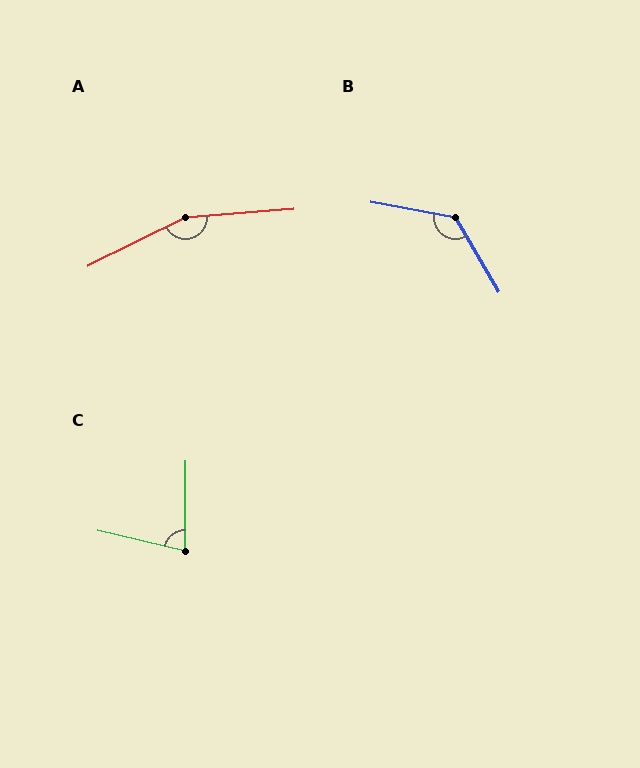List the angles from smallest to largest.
C (77°), B (130°), A (158°).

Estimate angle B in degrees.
Approximately 130 degrees.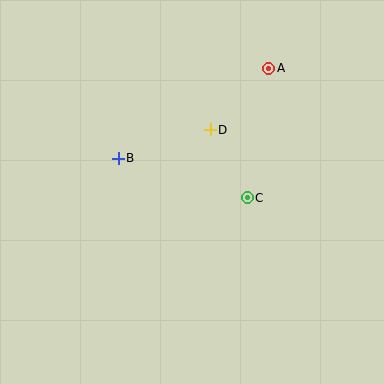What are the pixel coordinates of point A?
Point A is at (269, 68).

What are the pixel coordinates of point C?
Point C is at (247, 198).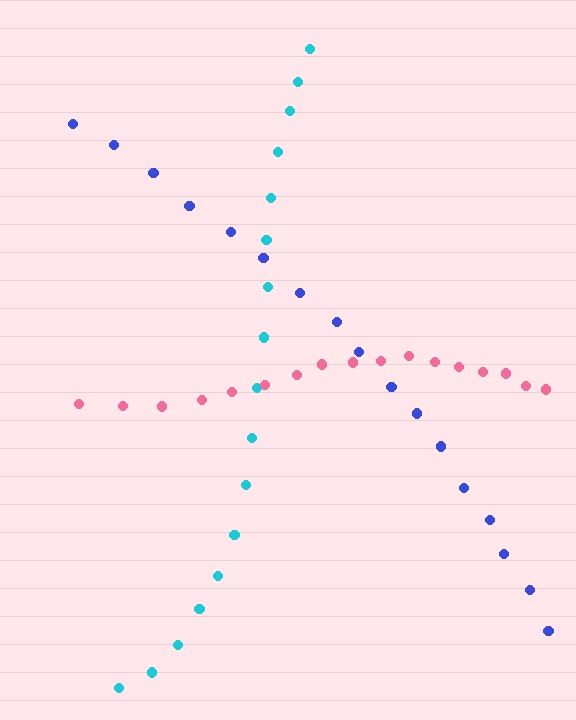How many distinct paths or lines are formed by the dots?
There are 3 distinct paths.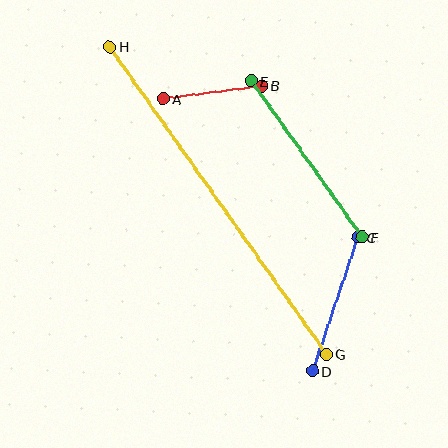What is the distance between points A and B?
The distance is approximately 100 pixels.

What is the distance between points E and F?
The distance is approximately 192 pixels.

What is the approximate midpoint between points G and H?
The midpoint is at approximately (218, 201) pixels.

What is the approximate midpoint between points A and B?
The midpoint is at approximately (212, 92) pixels.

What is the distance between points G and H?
The distance is approximately 376 pixels.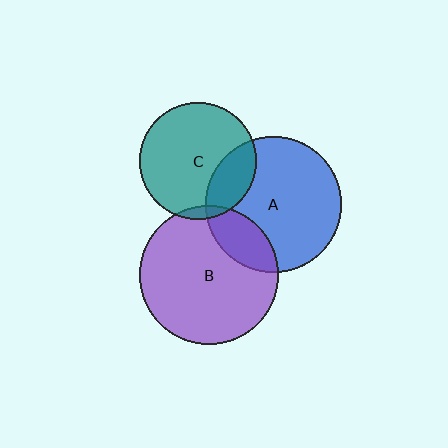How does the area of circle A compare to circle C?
Approximately 1.4 times.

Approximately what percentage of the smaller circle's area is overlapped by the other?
Approximately 5%.